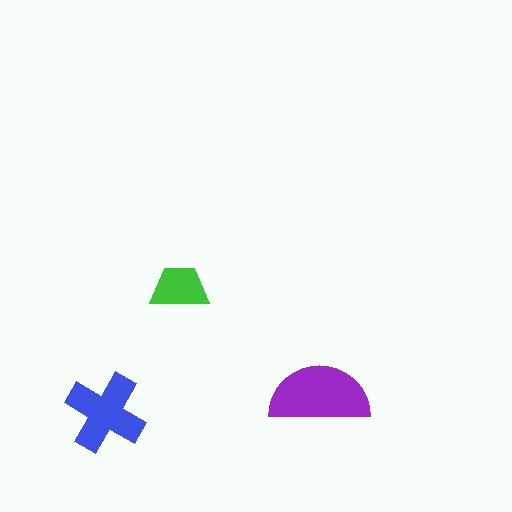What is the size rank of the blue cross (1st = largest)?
2nd.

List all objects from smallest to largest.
The green trapezoid, the blue cross, the purple semicircle.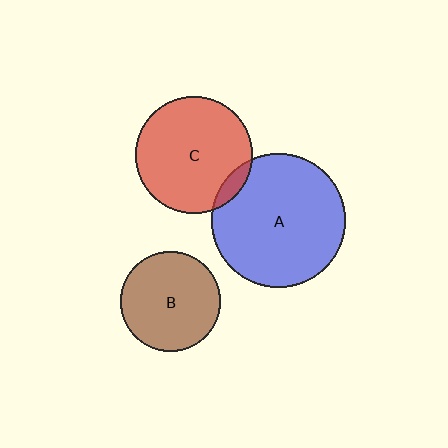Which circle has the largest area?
Circle A (blue).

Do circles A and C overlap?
Yes.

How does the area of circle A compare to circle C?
Approximately 1.3 times.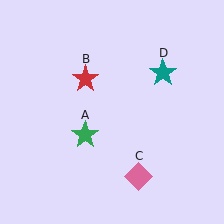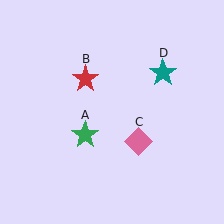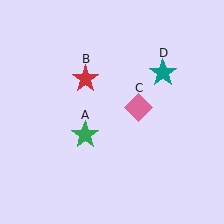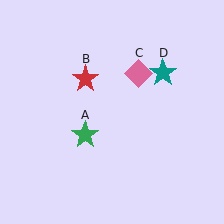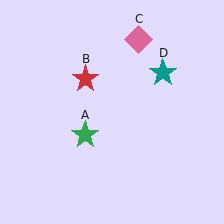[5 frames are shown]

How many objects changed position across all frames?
1 object changed position: pink diamond (object C).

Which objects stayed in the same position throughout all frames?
Green star (object A) and red star (object B) and teal star (object D) remained stationary.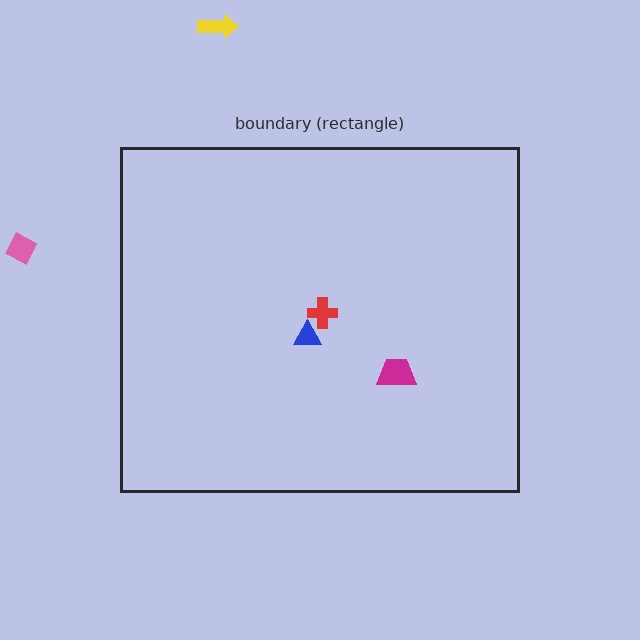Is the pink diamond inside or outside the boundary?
Outside.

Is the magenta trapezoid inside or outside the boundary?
Inside.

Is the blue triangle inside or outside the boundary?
Inside.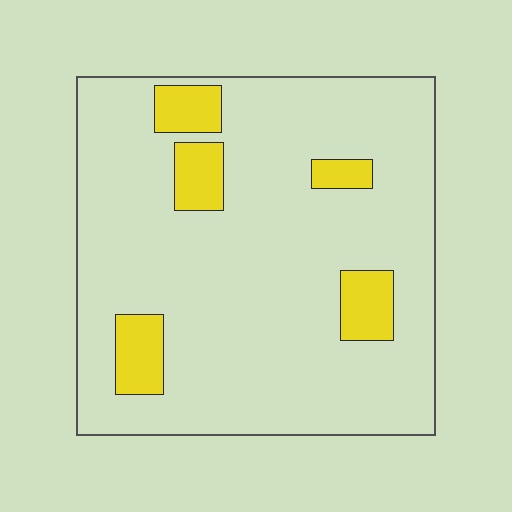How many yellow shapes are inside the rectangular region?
5.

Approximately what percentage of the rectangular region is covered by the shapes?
Approximately 15%.